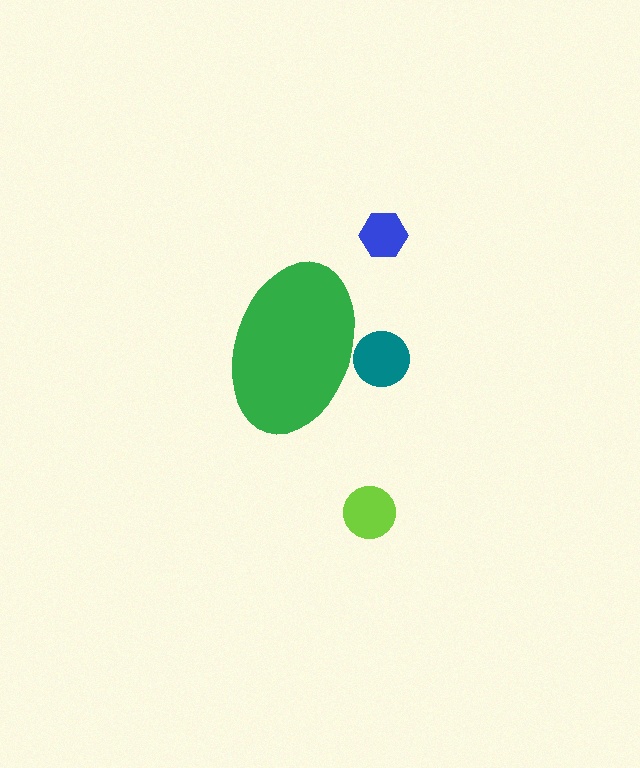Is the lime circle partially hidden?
No, the lime circle is fully visible.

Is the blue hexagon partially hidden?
No, the blue hexagon is fully visible.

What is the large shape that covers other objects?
A green ellipse.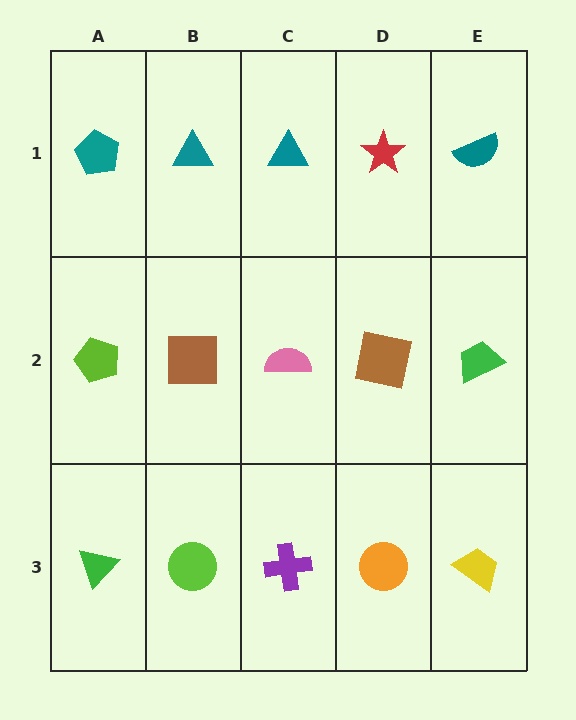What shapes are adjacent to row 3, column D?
A brown square (row 2, column D), a purple cross (row 3, column C), a yellow trapezoid (row 3, column E).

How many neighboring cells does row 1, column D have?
3.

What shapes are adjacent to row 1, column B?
A brown square (row 2, column B), a teal pentagon (row 1, column A), a teal triangle (row 1, column C).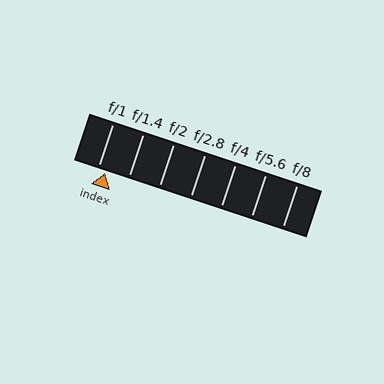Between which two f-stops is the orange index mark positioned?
The index mark is between f/1 and f/1.4.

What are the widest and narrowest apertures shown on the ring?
The widest aperture shown is f/1 and the narrowest is f/8.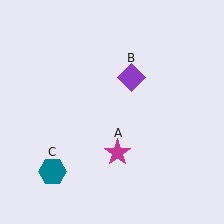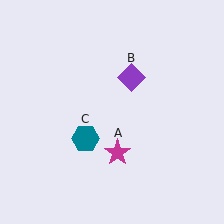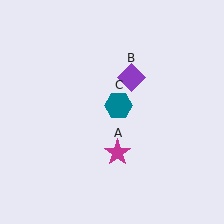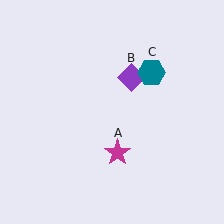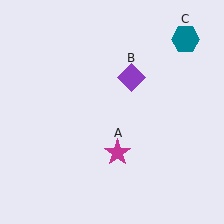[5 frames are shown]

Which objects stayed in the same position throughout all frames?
Magenta star (object A) and purple diamond (object B) remained stationary.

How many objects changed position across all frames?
1 object changed position: teal hexagon (object C).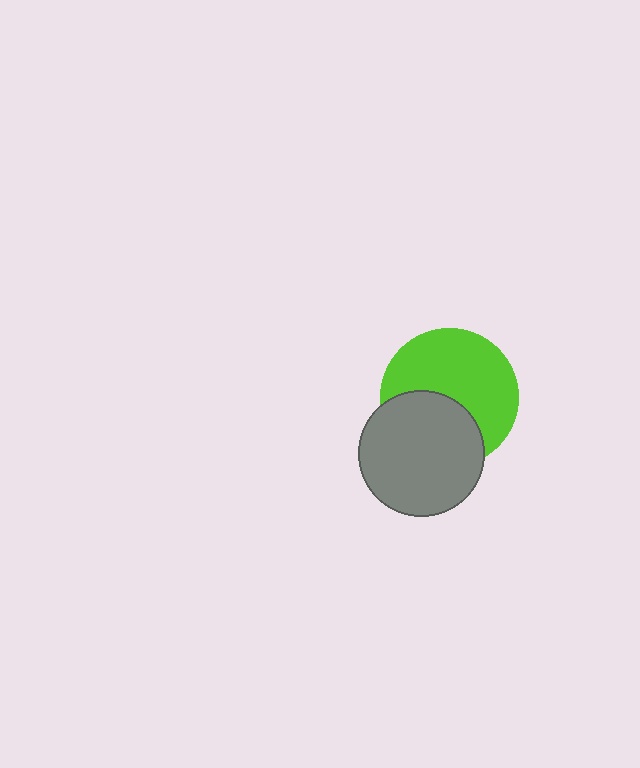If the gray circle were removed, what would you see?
You would see the complete lime circle.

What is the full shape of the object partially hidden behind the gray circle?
The partially hidden object is a lime circle.